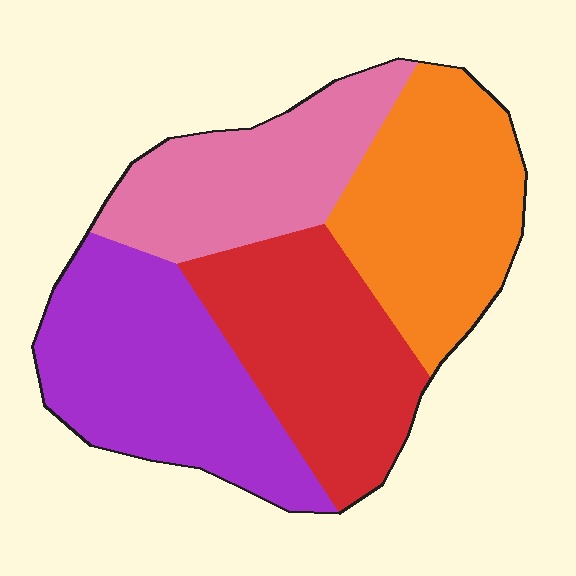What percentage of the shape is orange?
Orange takes up between a sixth and a third of the shape.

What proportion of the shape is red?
Red takes up about one quarter (1/4) of the shape.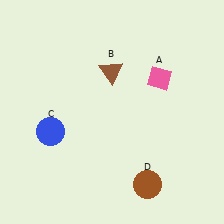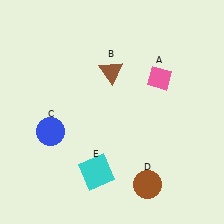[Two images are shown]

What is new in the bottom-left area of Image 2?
A cyan square (E) was added in the bottom-left area of Image 2.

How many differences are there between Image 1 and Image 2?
There is 1 difference between the two images.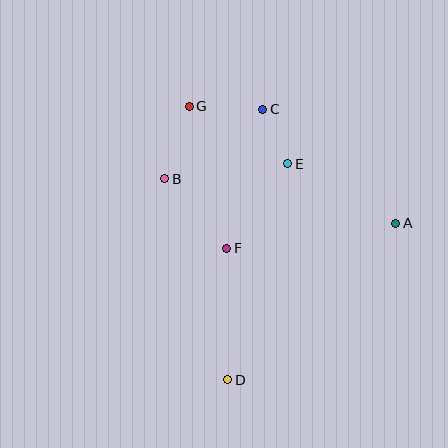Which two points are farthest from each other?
Points D and G are farthest from each other.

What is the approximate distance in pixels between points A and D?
The distance between A and D is approximately 230 pixels.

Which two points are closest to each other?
Points C and E are closest to each other.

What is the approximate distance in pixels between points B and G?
The distance between B and G is approximately 76 pixels.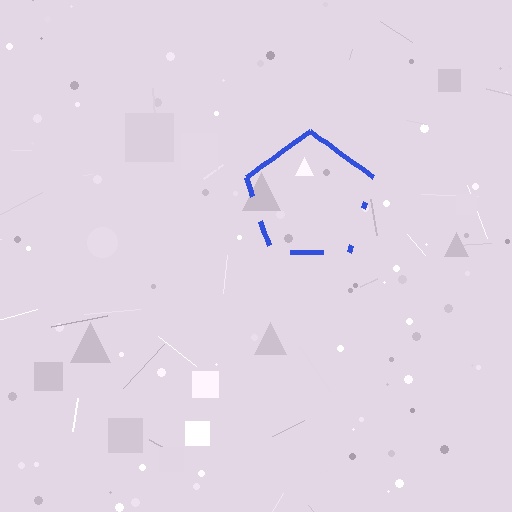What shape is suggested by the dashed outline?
The dashed outline suggests a pentagon.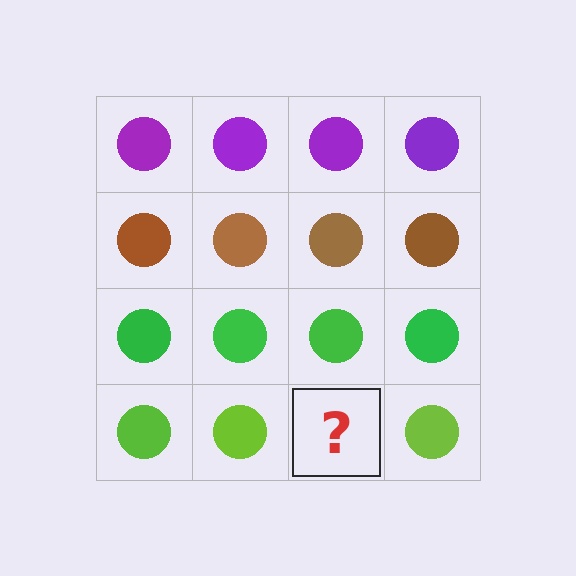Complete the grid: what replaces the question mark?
The question mark should be replaced with a lime circle.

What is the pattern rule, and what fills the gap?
The rule is that each row has a consistent color. The gap should be filled with a lime circle.